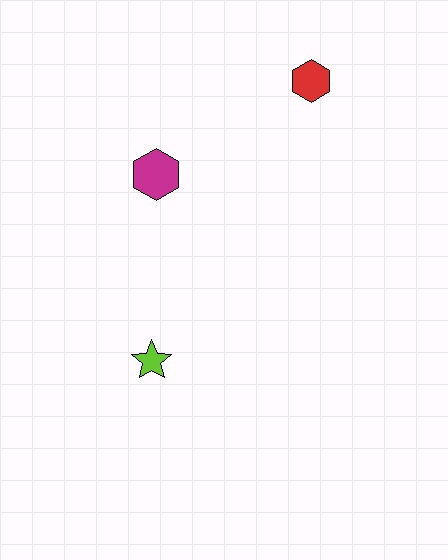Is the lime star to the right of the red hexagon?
No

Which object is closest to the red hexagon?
The magenta hexagon is closest to the red hexagon.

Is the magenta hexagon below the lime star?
No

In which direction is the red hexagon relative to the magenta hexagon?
The red hexagon is to the right of the magenta hexagon.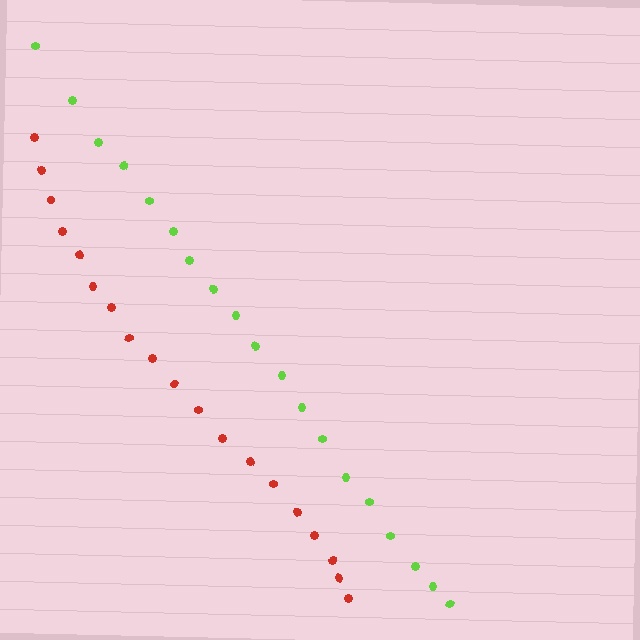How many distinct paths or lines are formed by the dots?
There are 2 distinct paths.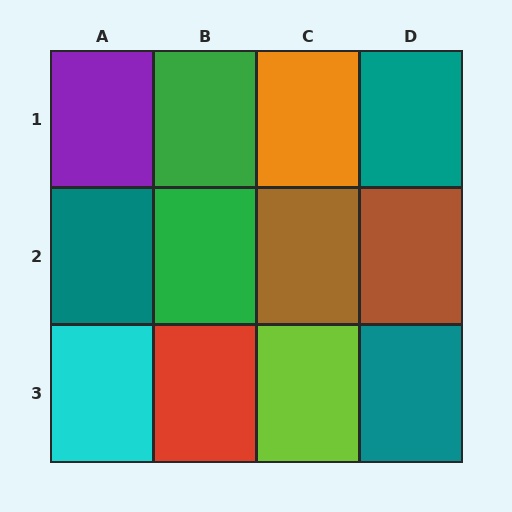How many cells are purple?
1 cell is purple.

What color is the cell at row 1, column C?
Orange.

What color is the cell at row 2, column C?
Brown.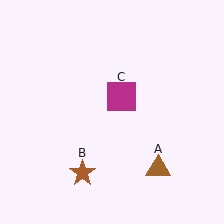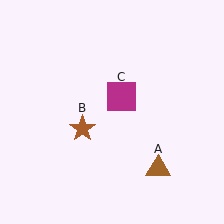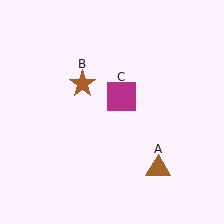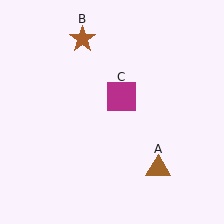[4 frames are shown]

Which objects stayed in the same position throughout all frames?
Brown triangle (object A) and magenta square (object C) remained stationary.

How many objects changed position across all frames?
1 object changed position: brown star (object B).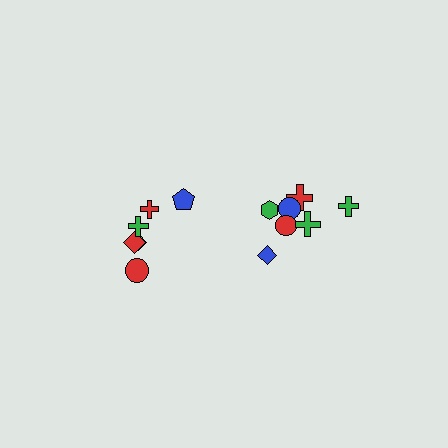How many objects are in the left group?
There are 6 objects.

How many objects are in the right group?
There are 8 objects.